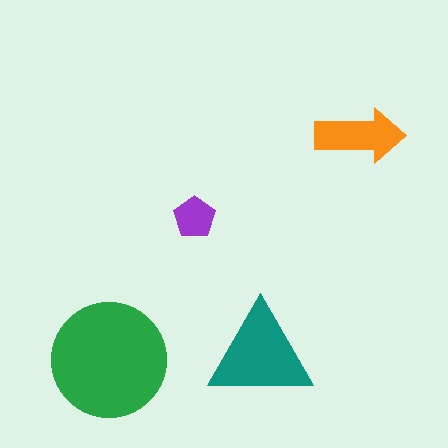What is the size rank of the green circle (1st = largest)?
1st.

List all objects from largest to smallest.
The green circle, the teal triangle, the orange arrow, the purple pentagon.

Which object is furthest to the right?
The orange arrow is rightmost.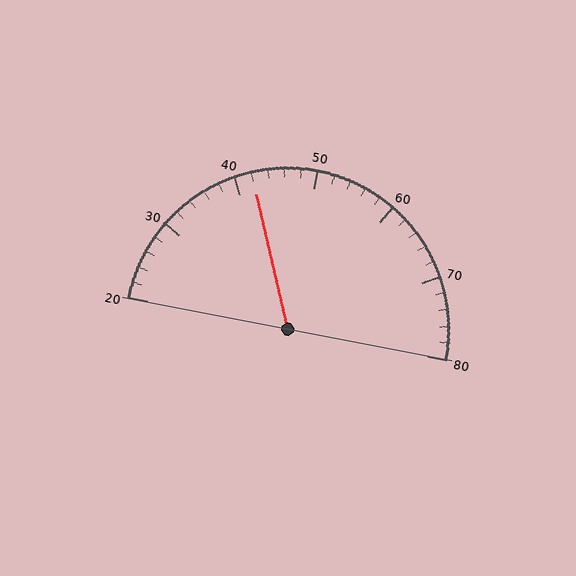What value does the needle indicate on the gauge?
The needle indicates approximately 42.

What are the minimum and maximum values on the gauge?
The gauge ranges from 20 to 80.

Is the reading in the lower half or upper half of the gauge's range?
The reading is in the lower half of the range (20 to 80).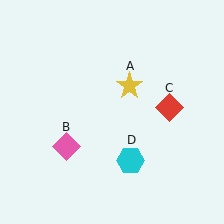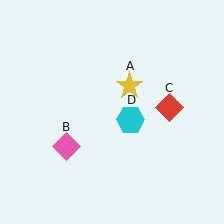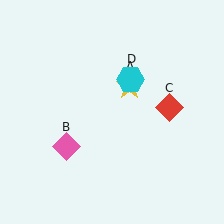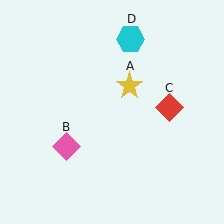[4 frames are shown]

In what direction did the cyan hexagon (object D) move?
The cyan hexagon (object D) moved up.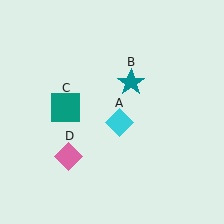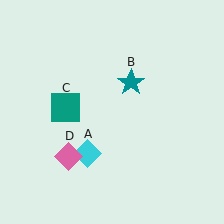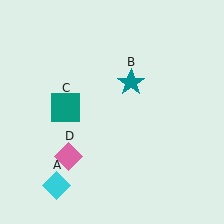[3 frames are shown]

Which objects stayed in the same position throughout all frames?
Teal star (object B) and teal square (object C) and pink diamond (object D) remained stationary.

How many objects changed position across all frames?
1 object changed position: cyan diamond (object A).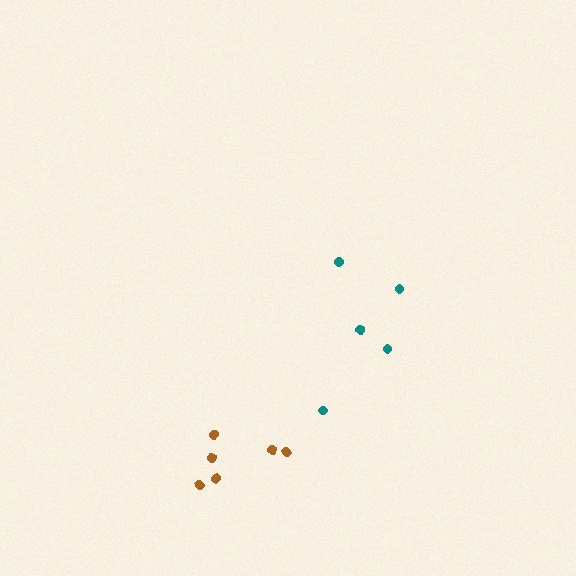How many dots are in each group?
Group 1: 5 dots, Group 2: 6 dots (11 total).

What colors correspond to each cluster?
The clusters are colored: teal, brown.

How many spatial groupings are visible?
There are 2 spatial groupings.